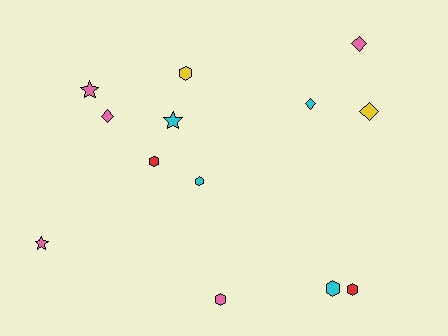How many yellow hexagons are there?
There is 1 yellow hexagon.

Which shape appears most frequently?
Hexagon, with 6 objects.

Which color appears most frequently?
Pink, with 5 objects.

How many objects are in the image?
There are 13 objects.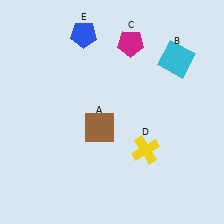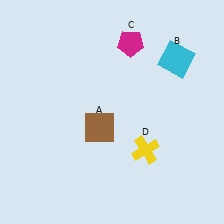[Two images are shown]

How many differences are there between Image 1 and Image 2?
There is 1 difference between the two images.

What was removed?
The blue pentagon (E) was removed in Image 2.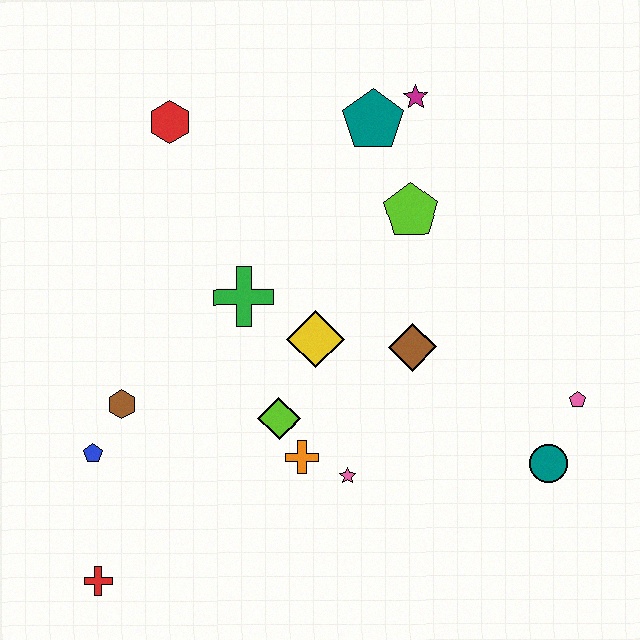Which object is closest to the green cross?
The yellow diamond is closest to the green cross.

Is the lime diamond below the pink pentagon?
Yes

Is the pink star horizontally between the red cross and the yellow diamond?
No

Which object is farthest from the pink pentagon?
The red cross is farthest from the pink pentagon.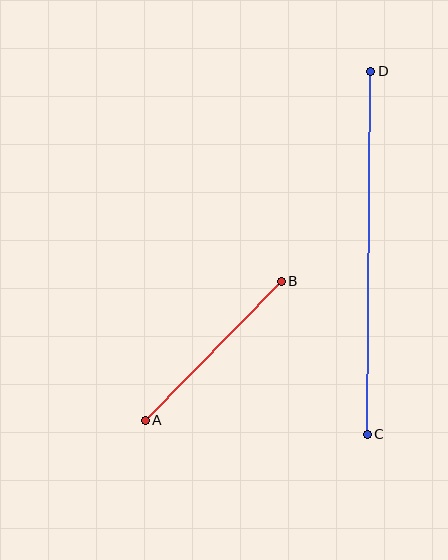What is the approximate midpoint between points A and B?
The midpoint is at approximately (213, 351) pixels.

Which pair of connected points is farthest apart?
Points C and D are farthest apart.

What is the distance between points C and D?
The distance is approximately 363 pixels.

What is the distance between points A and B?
The distance is approximately 195 pixels.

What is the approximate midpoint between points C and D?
The midpoint is at approximately (369, 253) pixels.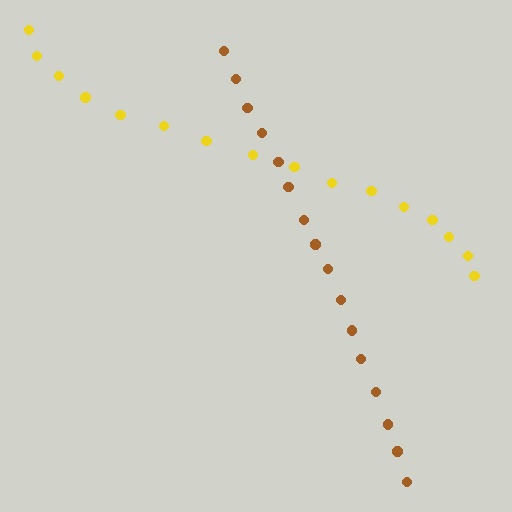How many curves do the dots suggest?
There are 2 distinct paths.